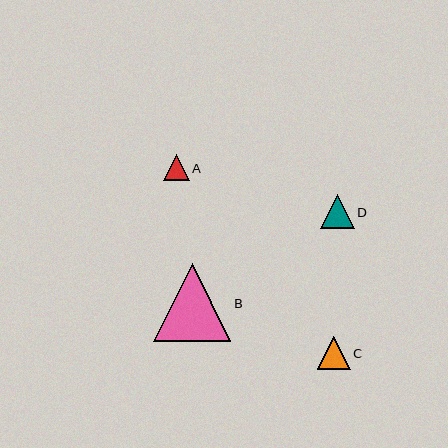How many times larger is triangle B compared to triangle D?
Triangle B is approximately 2.3 times the size of triangle D.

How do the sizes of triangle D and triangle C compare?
Triangle D and triangle C are approximately the same size.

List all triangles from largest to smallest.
From largest to smallest: B, D, C, A.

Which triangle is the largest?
Triangle B is the largest with a size of approximately 78 pixels.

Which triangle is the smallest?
Triangle A is the smallest with a size of approximately 26 pixels.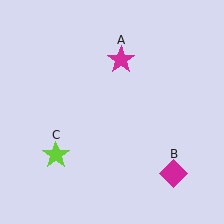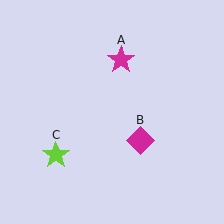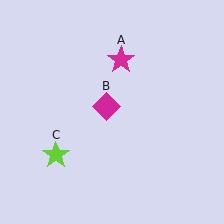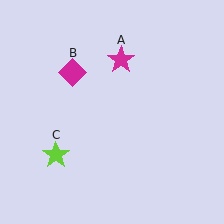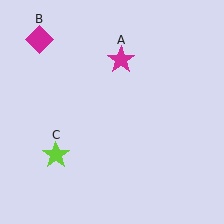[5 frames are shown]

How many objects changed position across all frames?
1 object changed position: magenta diamond (object B).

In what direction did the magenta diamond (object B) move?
The magenta diamond (object B) moved up and to the left.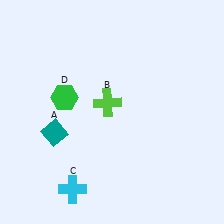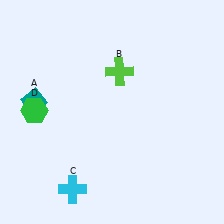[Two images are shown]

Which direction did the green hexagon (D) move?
The green hexagon (D) moved left.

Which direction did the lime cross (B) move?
The lime cross (B) moved up.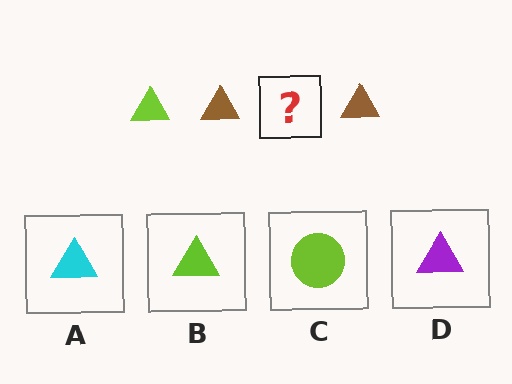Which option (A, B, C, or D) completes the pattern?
B.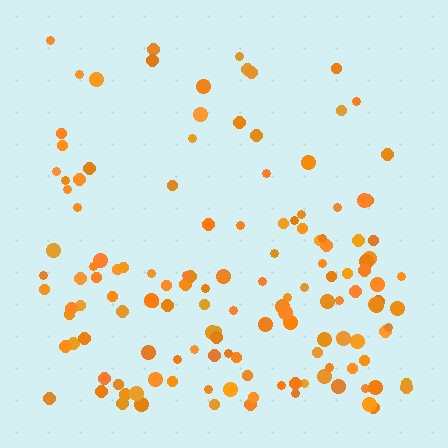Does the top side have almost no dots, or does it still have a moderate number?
Still a moderate number, just noticeably fewer than the bottom.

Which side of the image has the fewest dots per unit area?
The top.